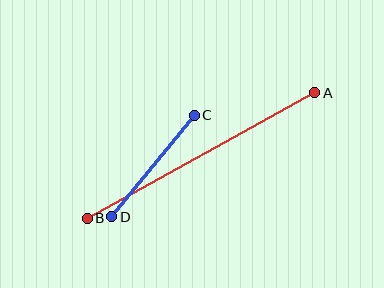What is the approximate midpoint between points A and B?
The midpoint is at approximately (201, 156) pixels.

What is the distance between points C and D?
The distance is approximately 131 pixels.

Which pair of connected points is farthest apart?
Points A and B are farthest apart.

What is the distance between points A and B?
The distance is approximately 260 pixels.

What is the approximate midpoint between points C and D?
The midpoint is at approximately (153, 166) pixels.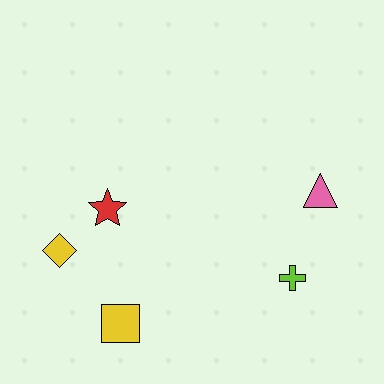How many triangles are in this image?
There is 1 triangle.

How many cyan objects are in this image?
There are no cyan objects.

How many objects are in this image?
There are 5 objects.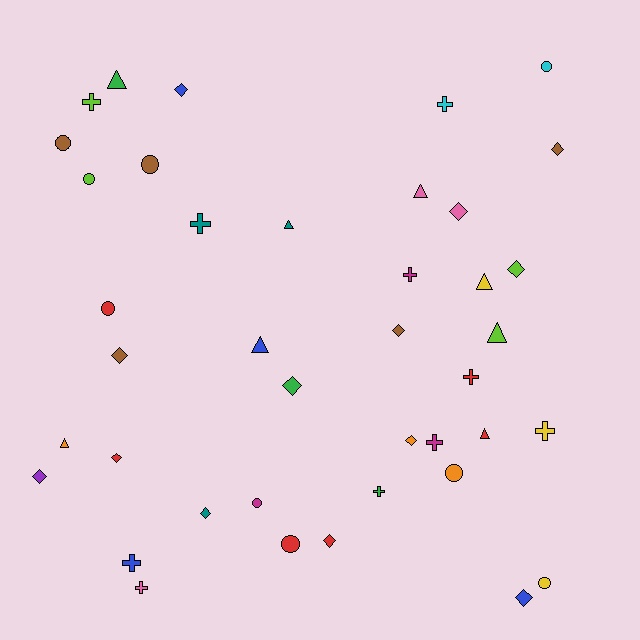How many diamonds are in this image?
There are 13 diamonds.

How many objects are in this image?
There are 40 objects.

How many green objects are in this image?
There are 3 green objects.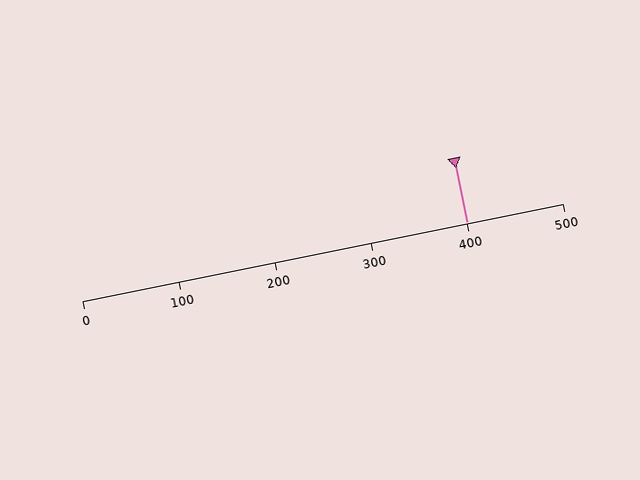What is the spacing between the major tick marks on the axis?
The major ticks are spaced 100 apart.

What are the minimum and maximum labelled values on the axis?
The axis runs from 0 to 500.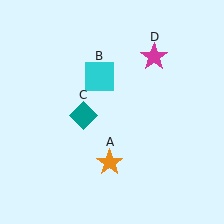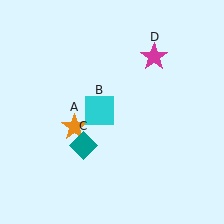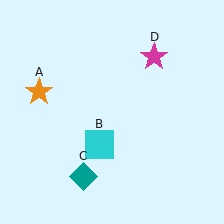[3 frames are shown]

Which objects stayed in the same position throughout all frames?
Magenta star (object D) remained stationary.